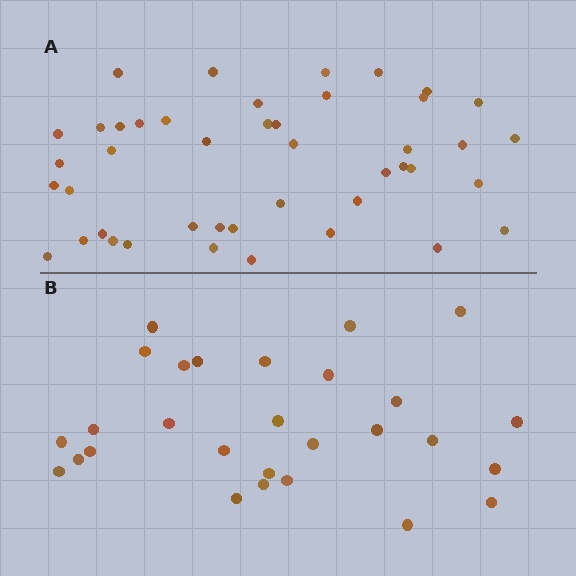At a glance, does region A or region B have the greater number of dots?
Region A (the top region) has more dots.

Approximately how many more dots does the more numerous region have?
Region A has approximately 15 more dots than region B.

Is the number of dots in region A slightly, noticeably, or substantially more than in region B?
Region A has substantially more. The ratio is roughly 1.6 to 1.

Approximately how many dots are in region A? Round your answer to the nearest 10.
About 40 dots. (The exact count is 44, which rounds to 40.)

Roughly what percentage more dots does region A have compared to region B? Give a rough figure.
About 55% more.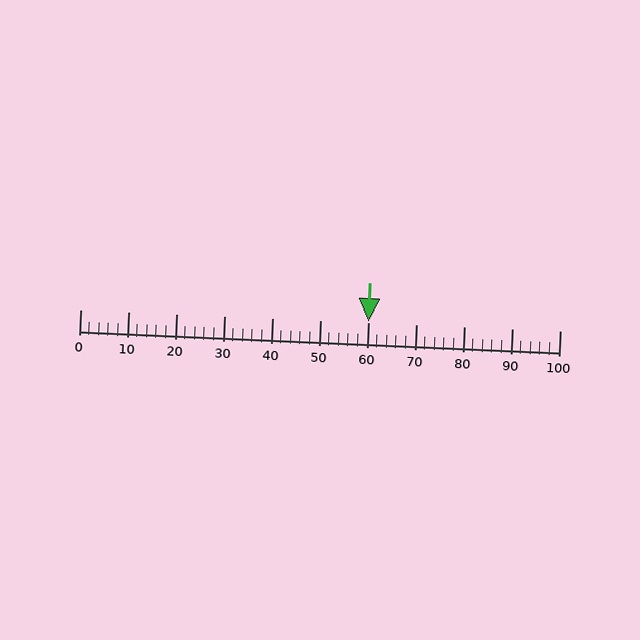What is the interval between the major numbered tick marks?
The major tick marks are spaced 10 units apart.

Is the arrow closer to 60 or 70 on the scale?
The arrow is closer to 60.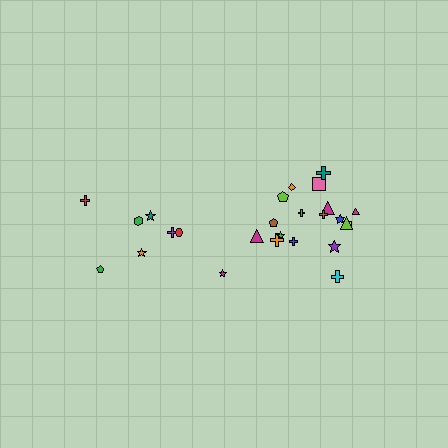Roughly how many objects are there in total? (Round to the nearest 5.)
Roughly 25 objects in total.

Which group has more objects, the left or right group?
The right group.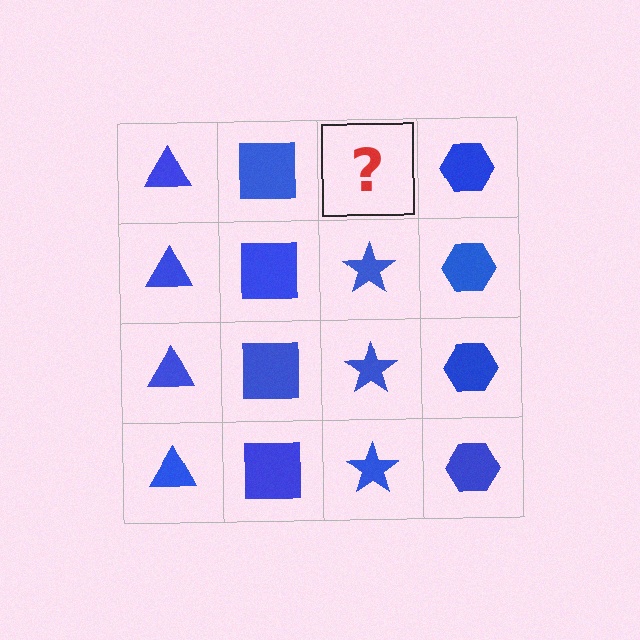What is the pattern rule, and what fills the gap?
The rule is that each column has a consistent shape. The gap should be filled with a blue star.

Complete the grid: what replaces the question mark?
The question mark should be replaced with a blue star.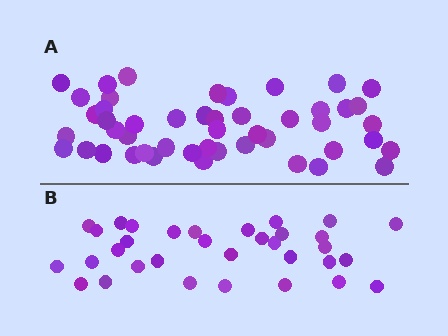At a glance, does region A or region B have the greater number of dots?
Region A (the top region) has more dots.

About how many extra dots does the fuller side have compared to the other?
Region A has approximately 15 more dots than region B.